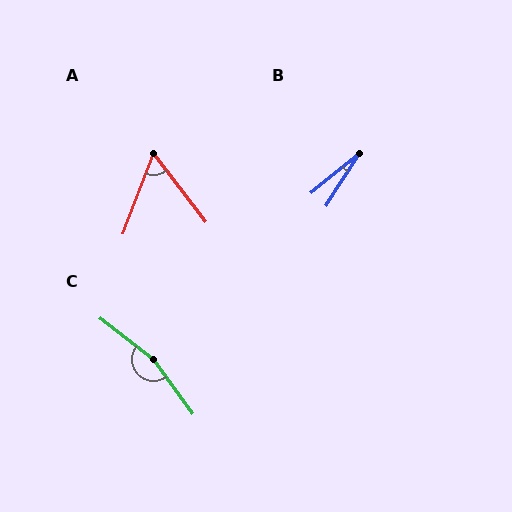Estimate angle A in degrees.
Approximately 59 degrees.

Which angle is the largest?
C, at approximately 163 degrees.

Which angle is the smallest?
B, at approximately 18 degrees.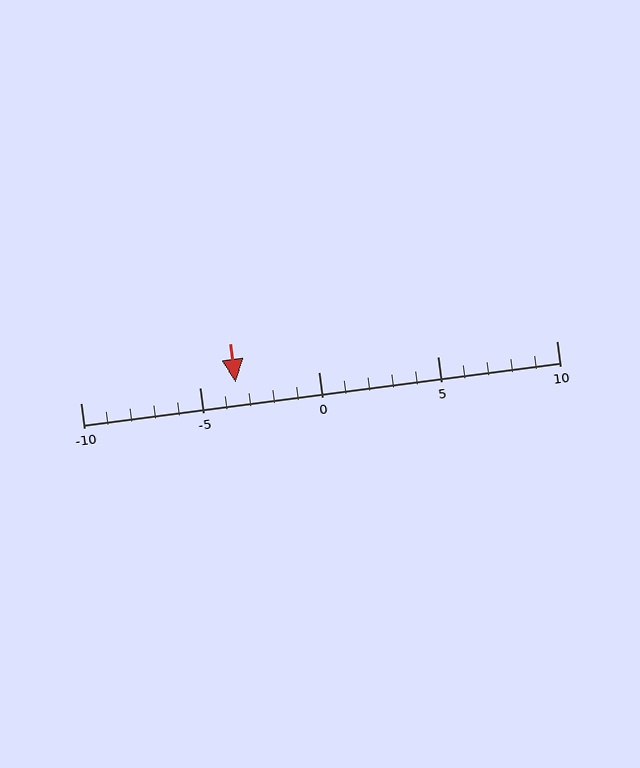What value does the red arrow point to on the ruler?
The red arrow points to approximately -4.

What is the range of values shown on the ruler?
The ruler shows values from -10 to 10.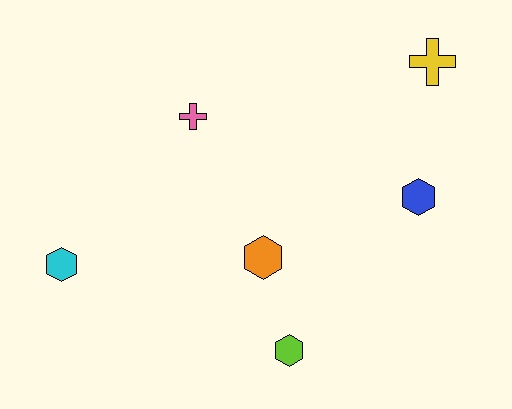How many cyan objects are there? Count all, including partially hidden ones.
There is 1 cyan object.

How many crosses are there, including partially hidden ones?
There are 2 crosses.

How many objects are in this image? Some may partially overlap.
There are 6 objects.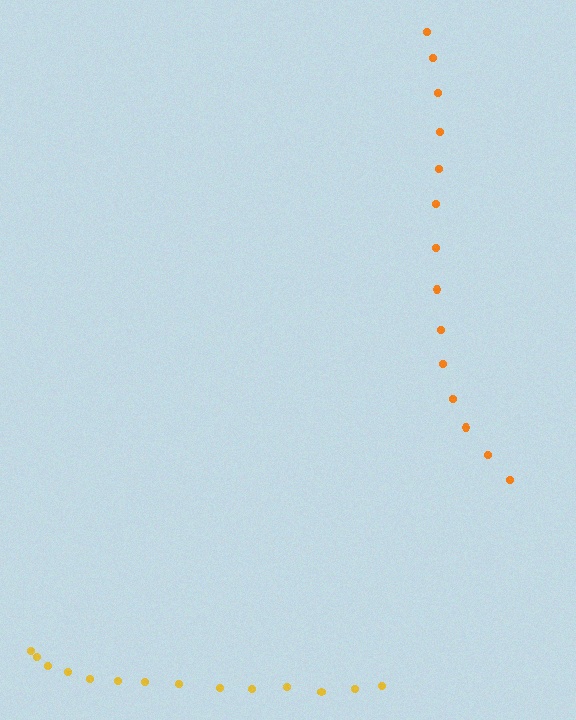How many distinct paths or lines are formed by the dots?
There are 2 distinct paths.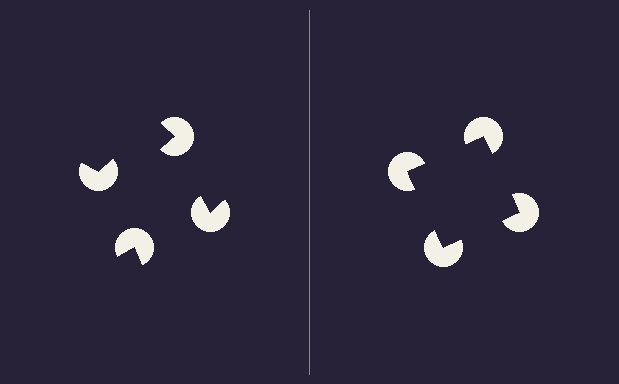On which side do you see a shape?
An illusory square appears on the right side. On the left side the wedge cuts are rotated, so no coherent shape forms.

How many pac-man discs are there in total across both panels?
8 — 4 on each side.